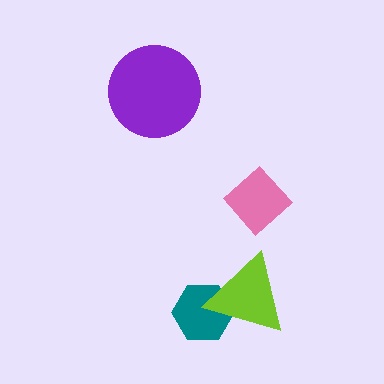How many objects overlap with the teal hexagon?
1 object overlaps with the teal hexagon.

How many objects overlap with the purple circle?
0 objects overlap with the purple circle.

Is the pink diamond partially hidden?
No, no other shape covers it.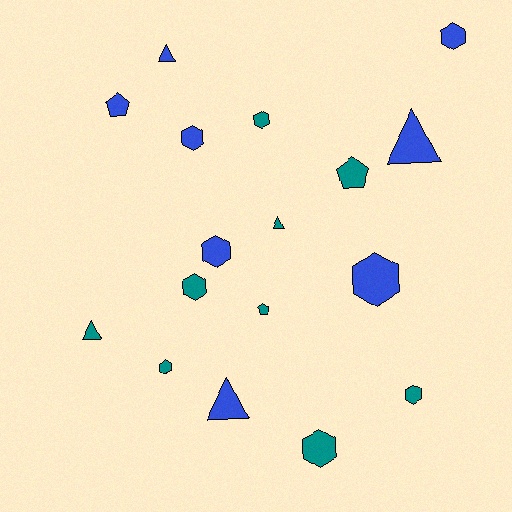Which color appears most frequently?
Teal, with 9 objects.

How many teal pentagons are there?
There are 2 teal pentagons.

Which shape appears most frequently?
Hexagon, with 9 objects.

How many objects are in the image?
There are 17 objects.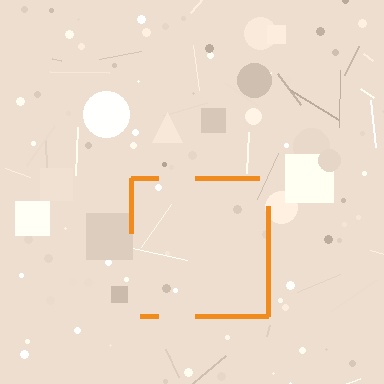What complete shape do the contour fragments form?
The contour fragments form a square.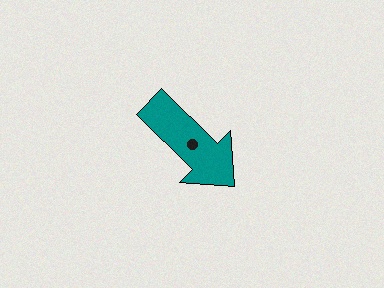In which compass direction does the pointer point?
Southeast.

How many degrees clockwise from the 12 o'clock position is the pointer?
Approximately 135 degrees.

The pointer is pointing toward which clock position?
Roughly 4 o'clock.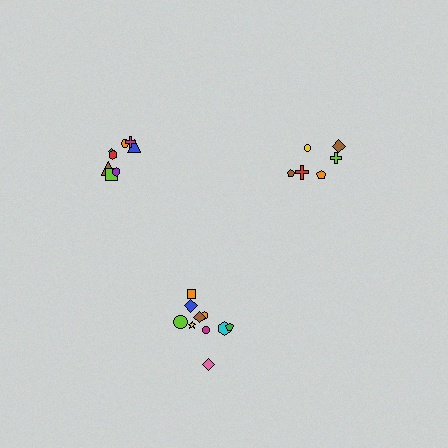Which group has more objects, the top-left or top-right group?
The top-left group.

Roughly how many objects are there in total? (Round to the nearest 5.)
Roughly 25 objects in total.